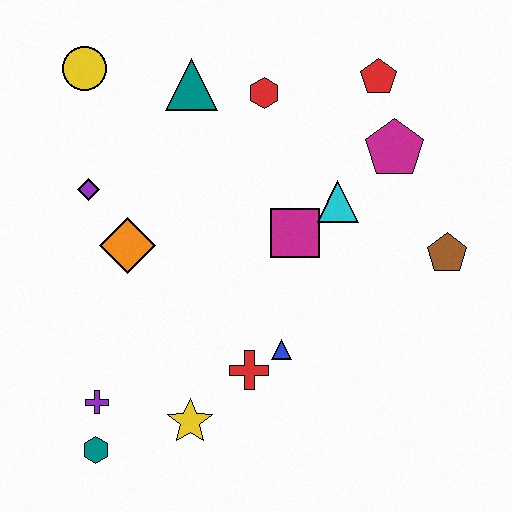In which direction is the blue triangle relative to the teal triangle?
The blue triangle is below the teal triangle.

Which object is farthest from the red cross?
The yellow circle is farthest from the red cross.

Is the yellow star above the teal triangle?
No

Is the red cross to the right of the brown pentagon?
No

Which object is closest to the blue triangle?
The red cross is closest to the blue triangle.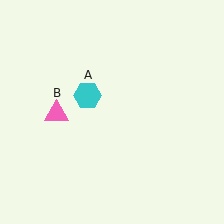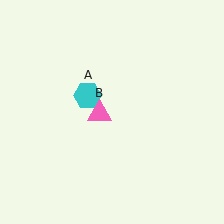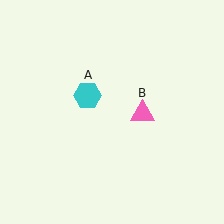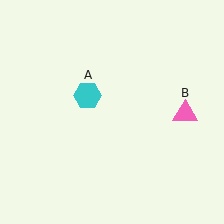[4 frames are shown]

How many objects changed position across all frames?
1 object changed position: pink triangle (object B).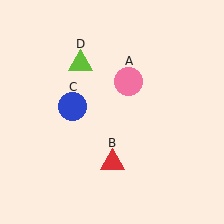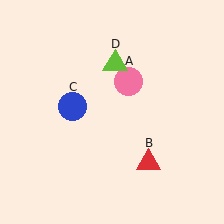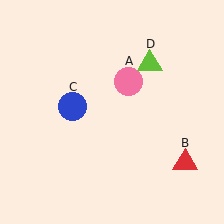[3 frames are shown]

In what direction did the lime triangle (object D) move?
The lime triangle (object D) moved right.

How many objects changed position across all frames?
2 objects changed position: red triangle (object B), lime triangle (object D).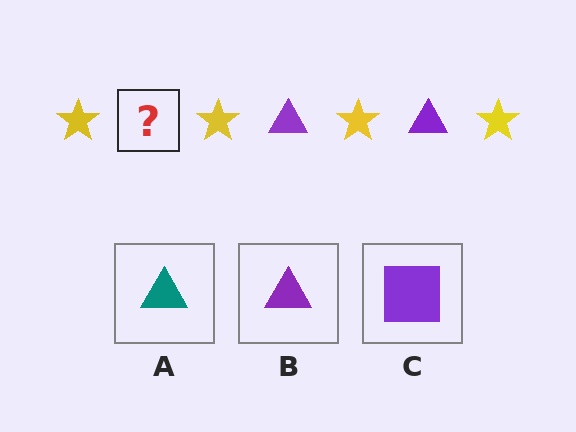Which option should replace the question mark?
Option B.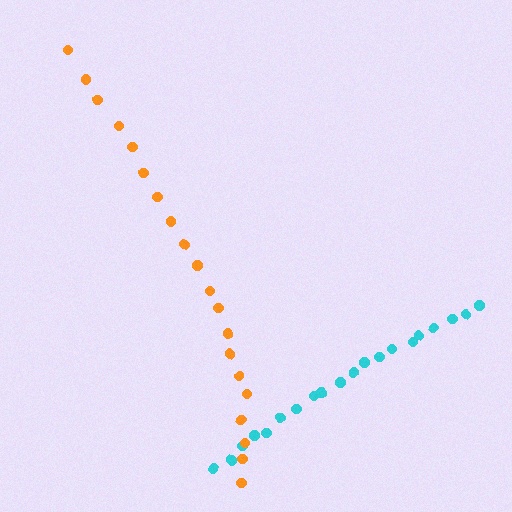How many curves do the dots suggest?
There are 2 distinct paths.